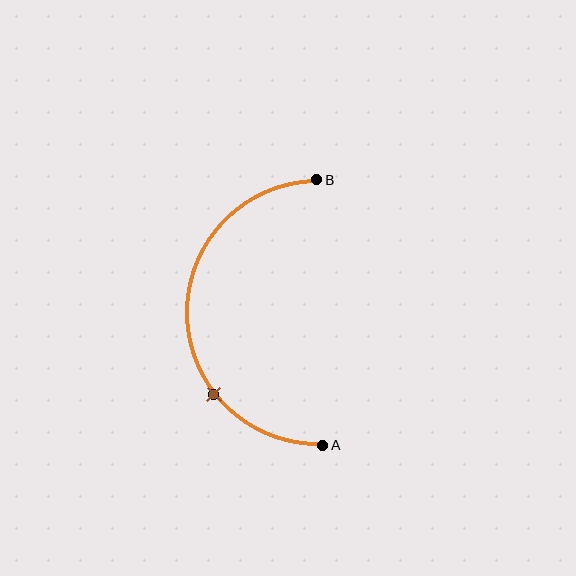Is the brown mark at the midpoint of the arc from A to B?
No. The brown mark lies on the arc but is closer to endpoint A. The arc midpoint would be at the point on the curve equidistant along the arc from both A and B.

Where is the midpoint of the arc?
The arc midpoint is the point on the curve farthest from the straight line joining A and B. It sits to the left of that line.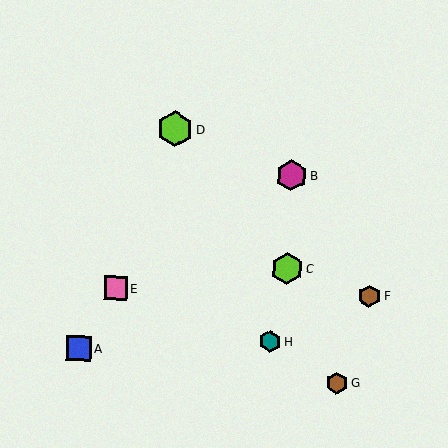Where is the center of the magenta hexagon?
The center of the magenta hexagon is at (291, 176).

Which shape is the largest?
The lime hexagon (labeled D) is the largest.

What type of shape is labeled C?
Shape C is a lime hexagon.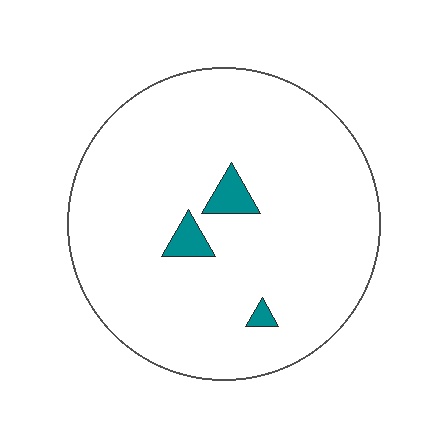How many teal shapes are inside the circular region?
3.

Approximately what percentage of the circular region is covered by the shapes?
Approximately 5%.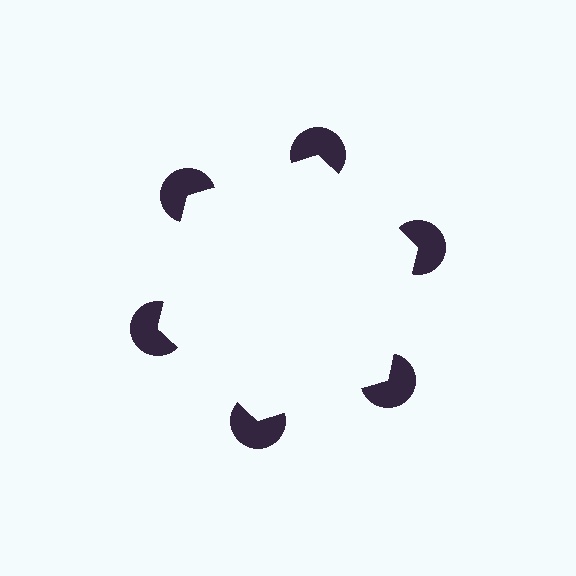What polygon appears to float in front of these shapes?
An illusory hexagon — its edges are inferred from the aligned wedge cuts in the pac-man discs, not physically drawn.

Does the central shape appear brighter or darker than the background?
It typically appears slightly brighter than the background, even though no actual brightness change is drawn.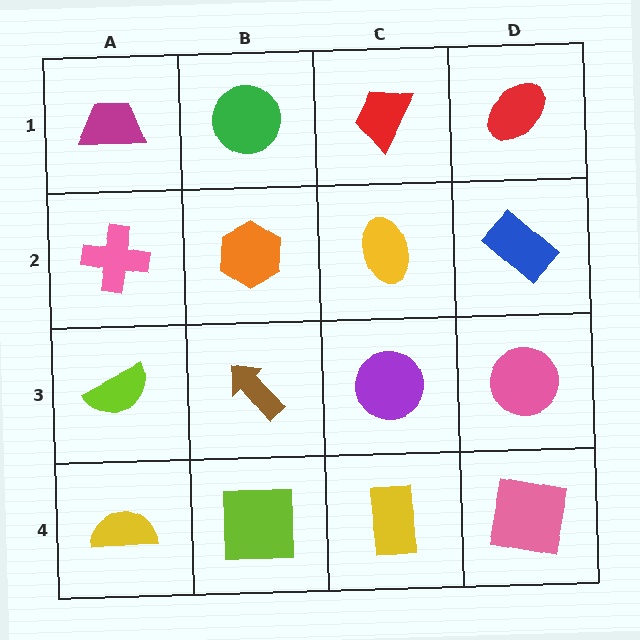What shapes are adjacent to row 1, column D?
A blue rectangle (row 2, column D), a red trapezoid (row 1, column C).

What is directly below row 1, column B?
An orange hexagon.